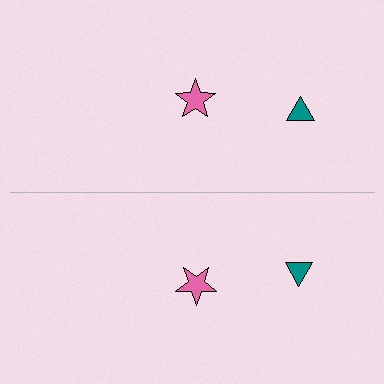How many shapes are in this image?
There are 4 shapes in this image.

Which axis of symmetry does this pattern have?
The pattern has a horizontal axis of symmetry running through the center of the image.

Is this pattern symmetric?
Yes, this pattern has bilateral (reflection) symmetry.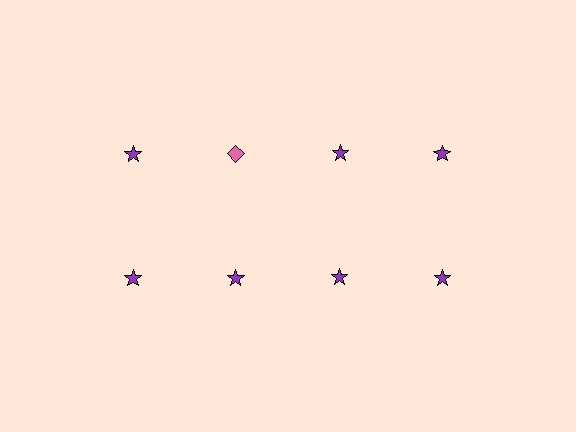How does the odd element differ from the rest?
It differs in both color (pink instead of purple) and shape (diamond instead of star).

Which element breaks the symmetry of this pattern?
The pink diamond in the top row, second from left column breaks the symmetry. All other shapes are purple stars.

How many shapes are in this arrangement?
There are 8 shapes arranged in a grid pattern.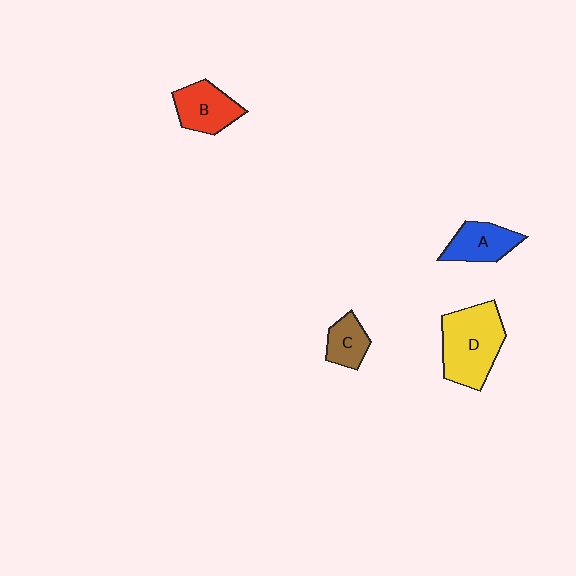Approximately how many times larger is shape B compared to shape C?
Approximately 1.5 times.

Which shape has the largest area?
Shape D (yellow).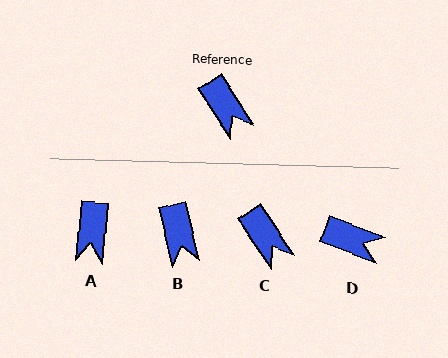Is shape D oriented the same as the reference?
No, it is off by about 35 degrees.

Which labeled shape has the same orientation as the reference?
C.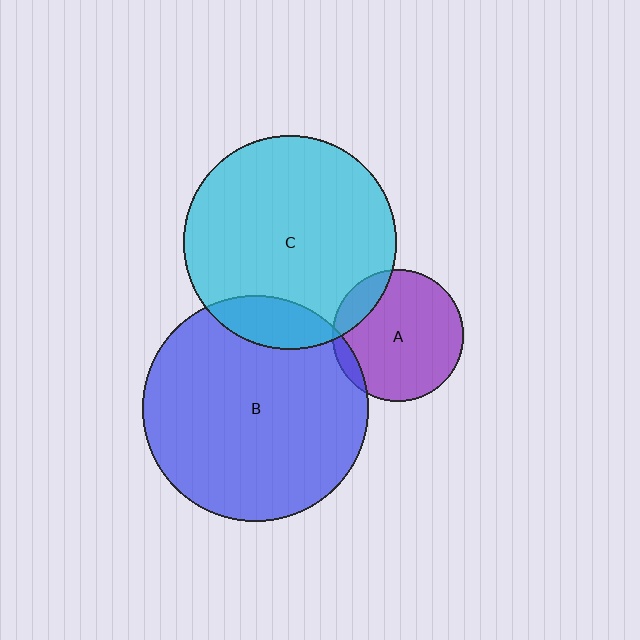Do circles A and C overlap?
Yes.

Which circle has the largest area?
Circle B (blue).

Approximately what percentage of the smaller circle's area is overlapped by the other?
Approximately 15%.